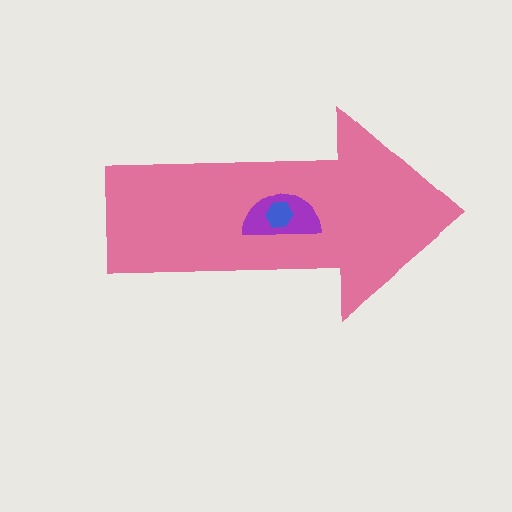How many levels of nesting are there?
3.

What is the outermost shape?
The pink arrow.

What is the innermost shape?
The blue hexagon.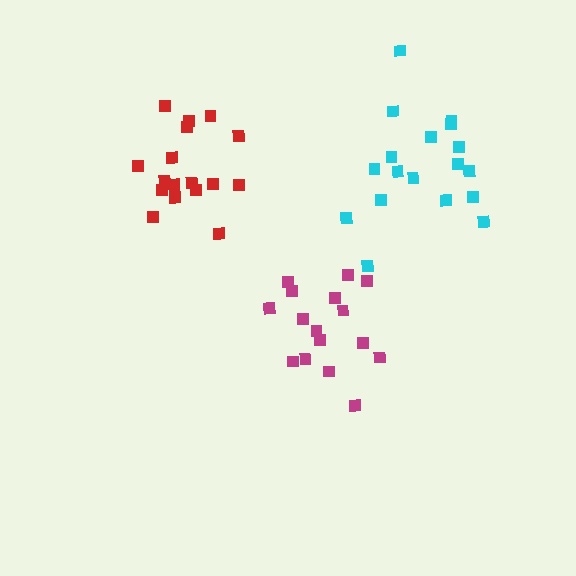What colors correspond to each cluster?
The clusters are colored: magenta, cyan, red.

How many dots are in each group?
Group 1: 16 dots, Group 2: 18 dots, Group 3: 18 dots (52 total).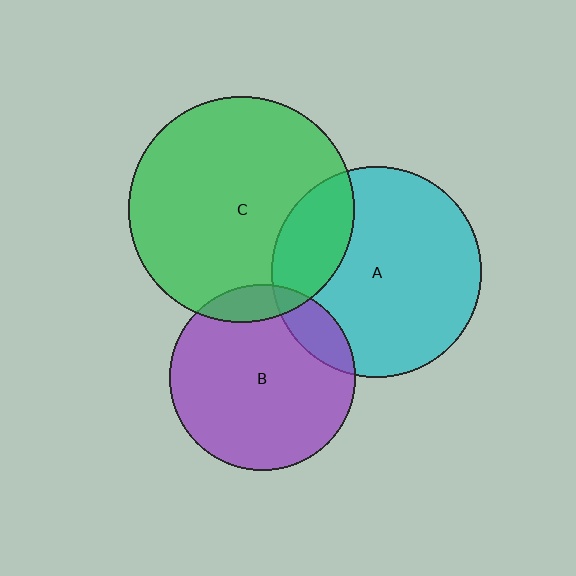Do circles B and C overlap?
Yes.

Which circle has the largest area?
Circle C (green).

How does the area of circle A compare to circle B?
Approximately 1.3 times.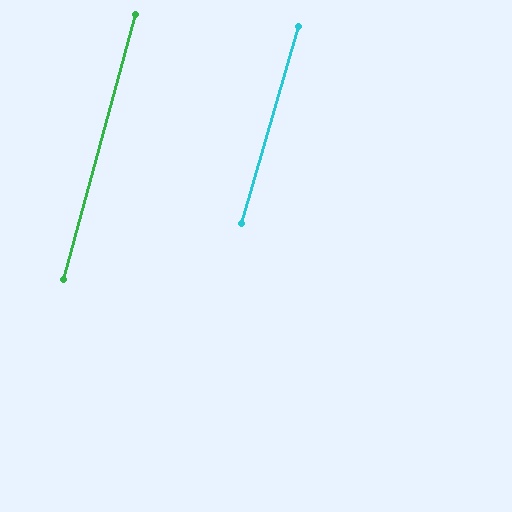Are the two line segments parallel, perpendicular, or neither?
Parallel — their directions differ by only 0.7°.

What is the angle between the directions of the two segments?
Approximately 1 degree.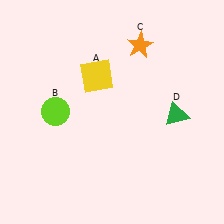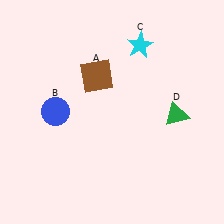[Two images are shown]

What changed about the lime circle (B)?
In Image 1, B is lime. In Image 2, it changed to blue.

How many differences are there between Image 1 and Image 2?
There are 3 differences between the two images.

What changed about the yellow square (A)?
In Image 1, A is yellow. In Image 2, it changed to brown.